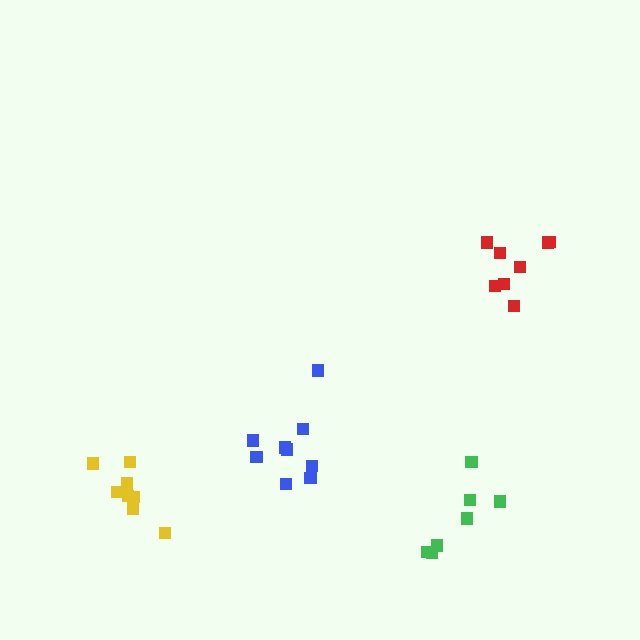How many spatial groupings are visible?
There are 4 spatial groupings.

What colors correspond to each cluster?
The clusters are colored: green, red, blue, yellow.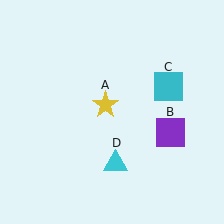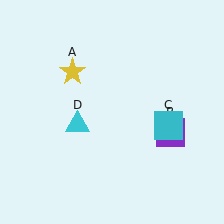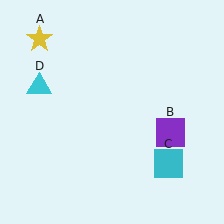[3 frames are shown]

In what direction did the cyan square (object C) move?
The cyan square (object C) moved down.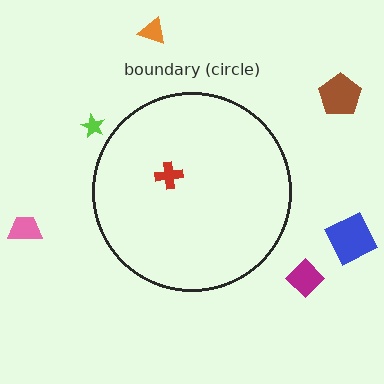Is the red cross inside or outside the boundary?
Inside.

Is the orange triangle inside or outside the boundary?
Outside.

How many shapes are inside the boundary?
1 inside, 6 outside.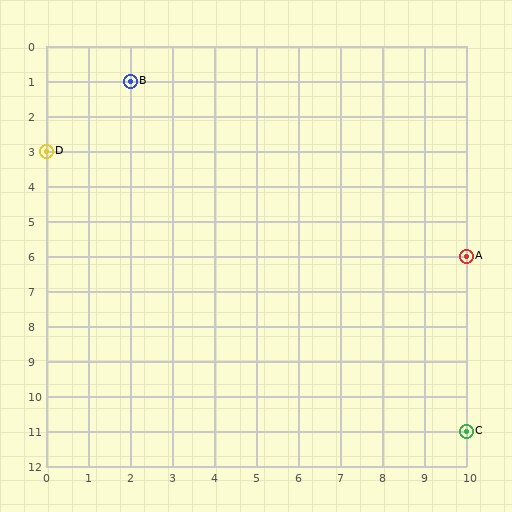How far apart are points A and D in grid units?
Points A and D are 10 columns and 3 rows apart (about 10.4 grid units diagonally).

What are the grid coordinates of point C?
Point C is at grid coordinates (10, 11).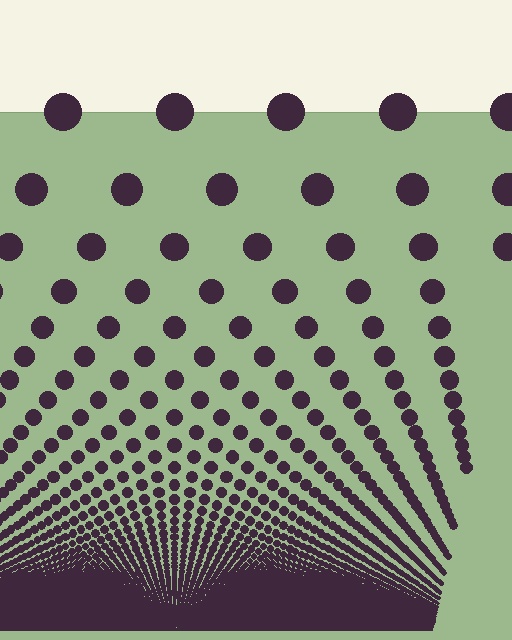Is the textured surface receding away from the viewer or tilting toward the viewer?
The surface appears to tilt toward the viewer. Texture elements get larger and sparser toward the top.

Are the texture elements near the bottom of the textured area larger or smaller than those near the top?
Smaller. The gradient is inverted — elements near the bottom are smaller and denser.